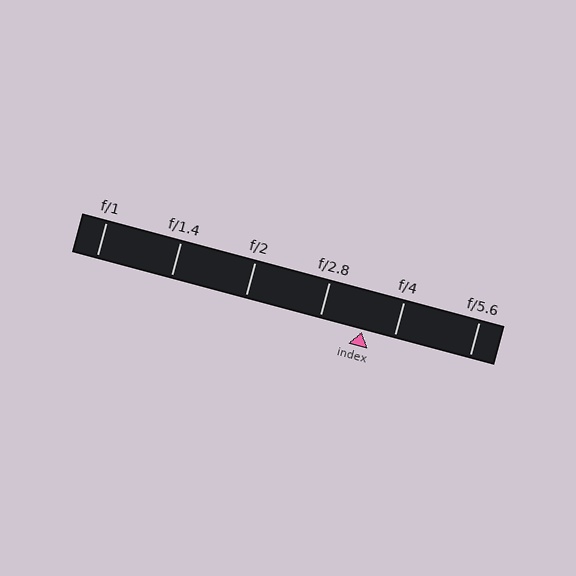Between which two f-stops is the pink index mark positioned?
The index mark is between f/2.8 and f/4.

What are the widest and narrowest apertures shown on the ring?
The widest aperture shown is f/1 and the narrowest is f/5.6.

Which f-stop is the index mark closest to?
The index mark is closest to f/4.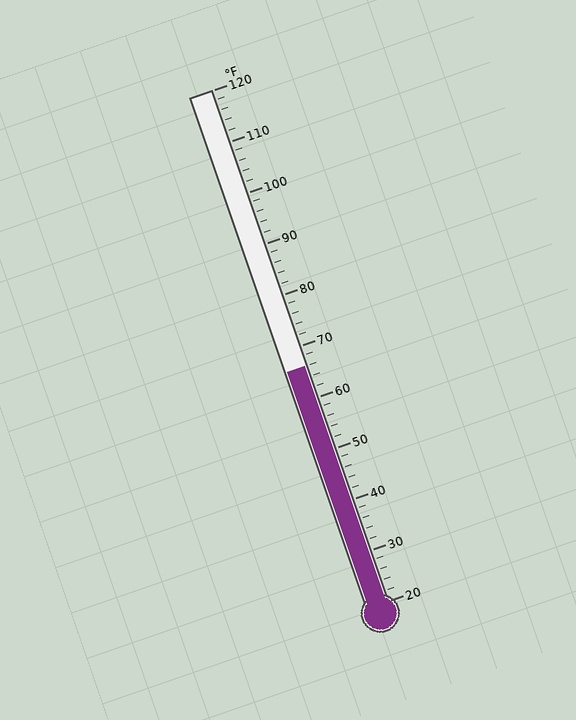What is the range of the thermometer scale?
The thermometer scale ranges from 20°F to 120°F.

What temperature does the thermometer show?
The thermometer shows approximately 66°F.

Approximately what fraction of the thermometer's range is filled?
The thermometer is filled to approximately 45% of its range.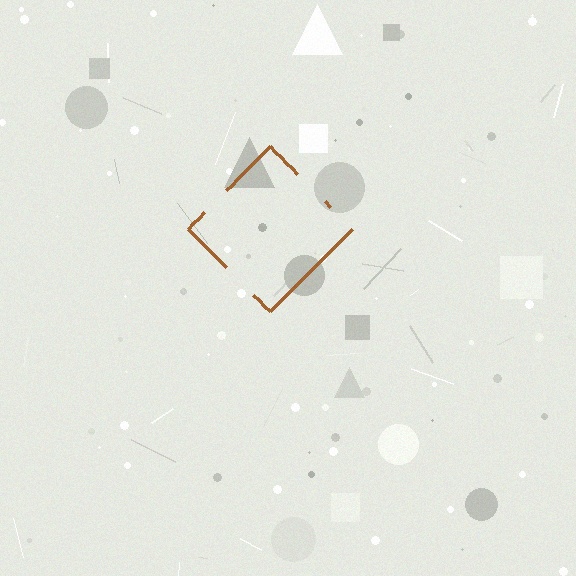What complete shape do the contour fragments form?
The contour fragments form a diamond.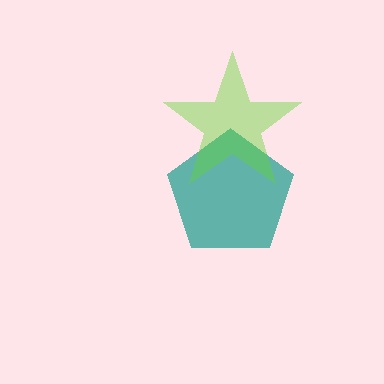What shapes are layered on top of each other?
The layered shapes are: a teal pentagon, a lime star.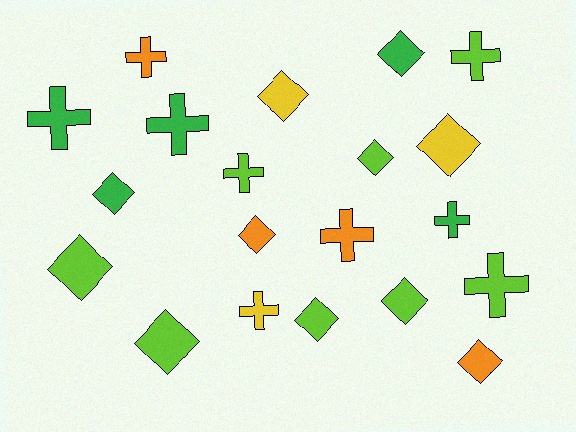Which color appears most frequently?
Lime, with 8 objects.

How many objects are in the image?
There are 20 objects.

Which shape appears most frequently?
Diamond, with 11 objects.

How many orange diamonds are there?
There are 2 orange diamonds.